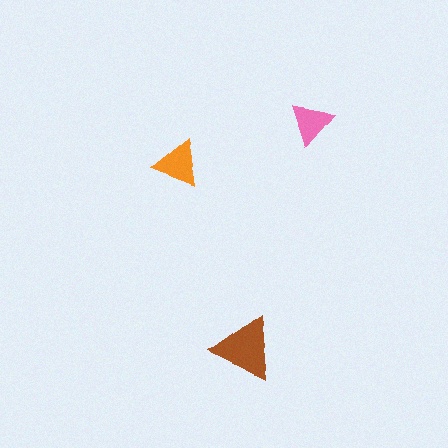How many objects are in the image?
There are 3 objects in the image.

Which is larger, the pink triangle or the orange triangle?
The orange one.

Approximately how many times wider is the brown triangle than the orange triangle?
About 1.5 times wider.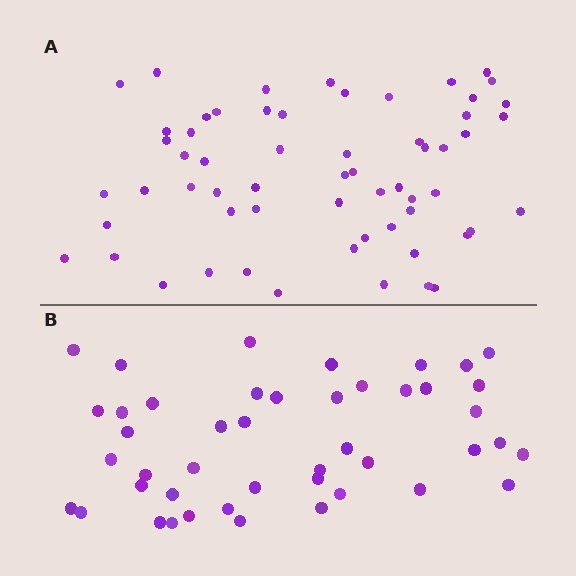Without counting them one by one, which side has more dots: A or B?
Region A (the top region) has more dots.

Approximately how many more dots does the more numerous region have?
Region A has approximately 15 more dots than region B.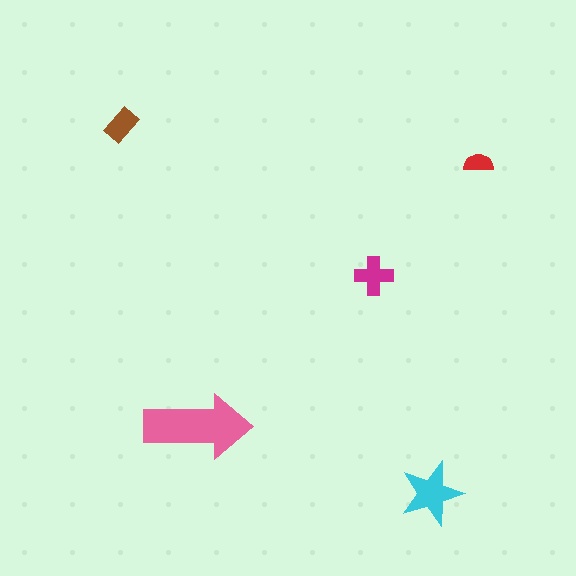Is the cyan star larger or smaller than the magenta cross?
Larger.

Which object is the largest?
The pink arrow.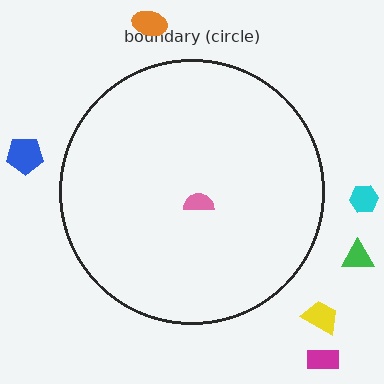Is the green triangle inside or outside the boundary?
Outside.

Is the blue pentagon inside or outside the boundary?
Outside.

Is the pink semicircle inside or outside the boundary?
Inside.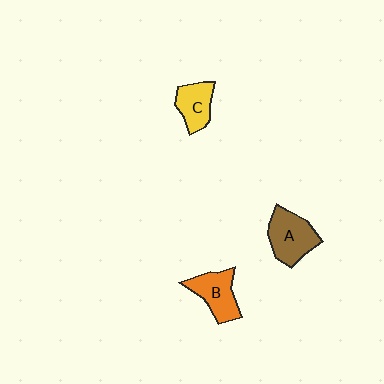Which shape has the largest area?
Shape A (brown).